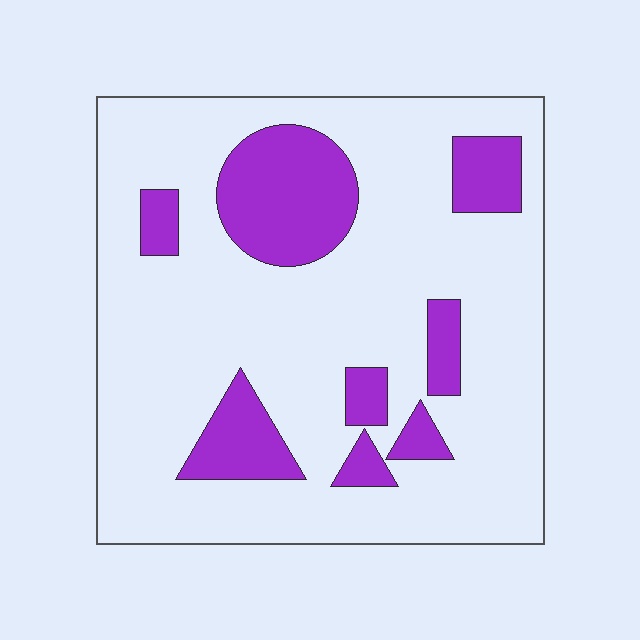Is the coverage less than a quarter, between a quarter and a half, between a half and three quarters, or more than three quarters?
Less than a quarter.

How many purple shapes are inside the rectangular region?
8.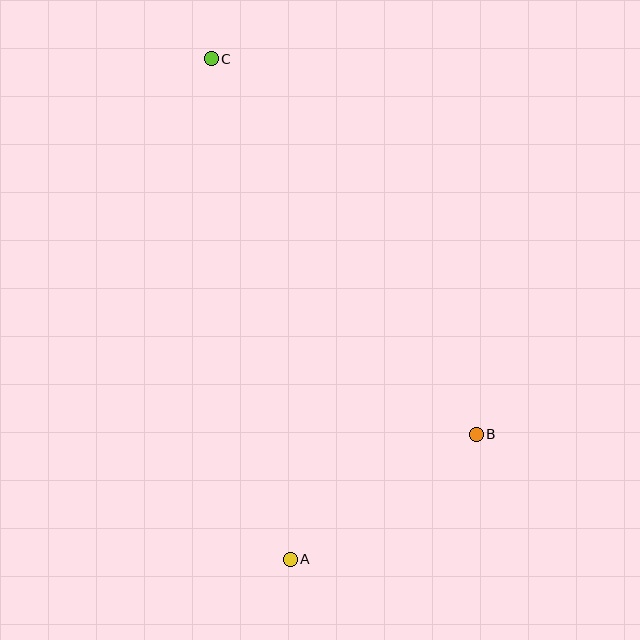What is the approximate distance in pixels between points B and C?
The distance between B and C is approximately 459 pixels.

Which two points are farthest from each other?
Points A and C are farthest from each other.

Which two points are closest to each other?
Points A and B are closest to each other.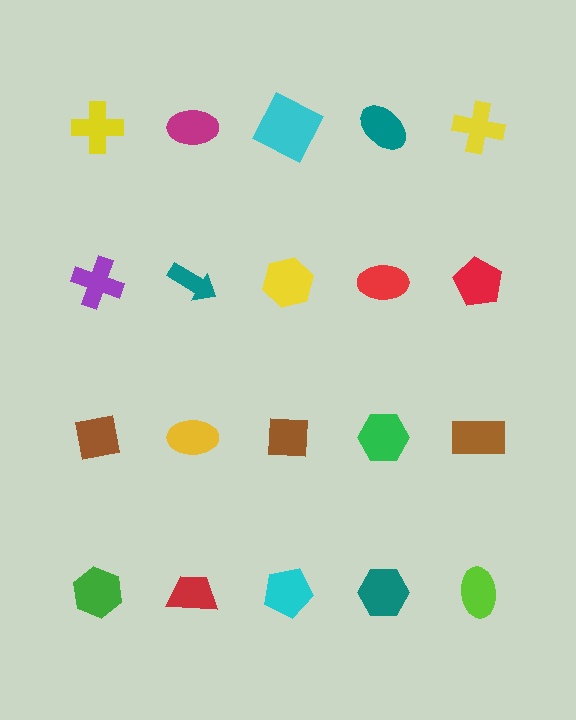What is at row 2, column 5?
A red pentagon.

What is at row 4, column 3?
A cyan pentagon.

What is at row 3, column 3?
A brown square.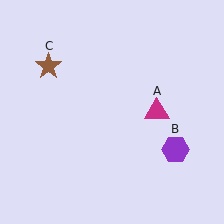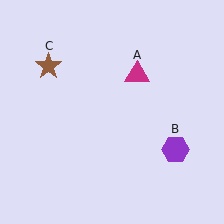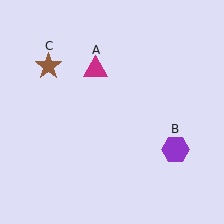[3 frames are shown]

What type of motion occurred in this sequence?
The magenta triangle (object A) rotated counterclockwise around the center of the scene.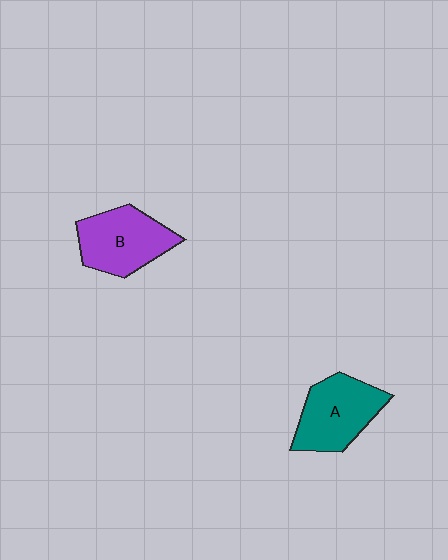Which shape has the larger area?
Shape B (purple).